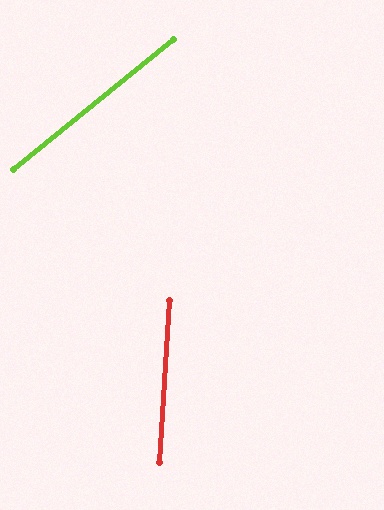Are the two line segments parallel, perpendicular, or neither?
Neither parallel nor perpendicular — they differ by about 47°.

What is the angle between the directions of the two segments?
Approximately 47 degrees.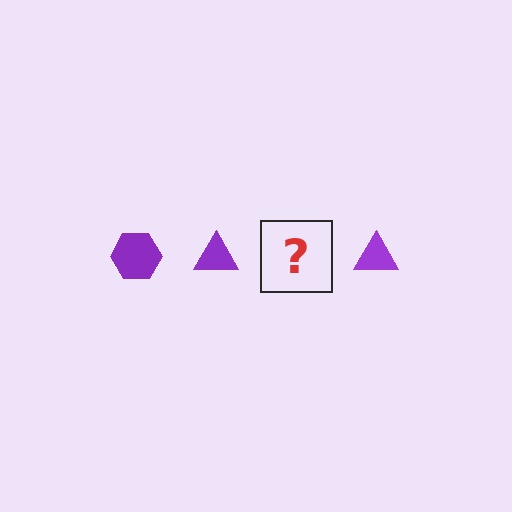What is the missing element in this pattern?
The missing element is a purple hexagon.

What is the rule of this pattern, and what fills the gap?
The rule is that the pattern cycles through hexagon, triangle shapes in purple. The gap should be filled with a purple hexagon.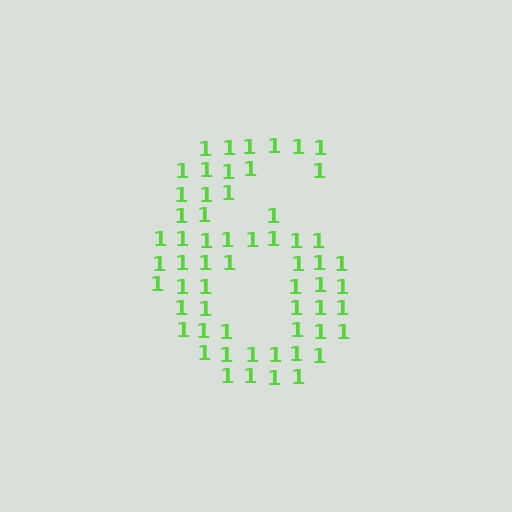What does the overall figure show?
The overall figure shows the digit 6.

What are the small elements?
The small elements are digit 1's.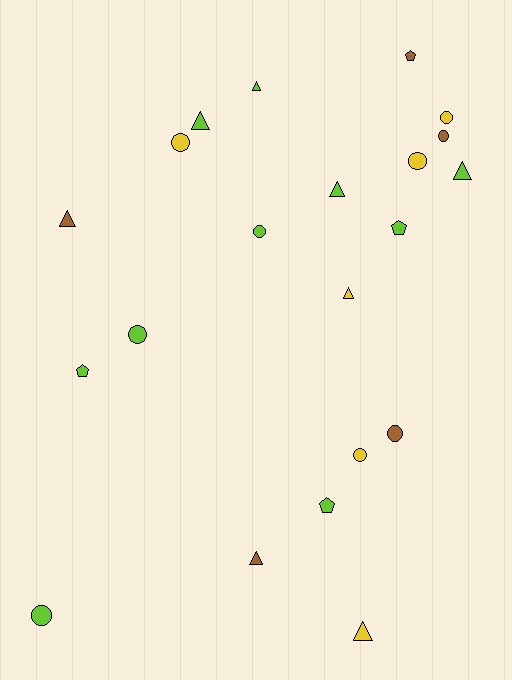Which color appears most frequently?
Lime, with 10 objects.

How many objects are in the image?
There are 21 objects.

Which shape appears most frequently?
Circle, with 9 objects.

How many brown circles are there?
There are 2 brown circles.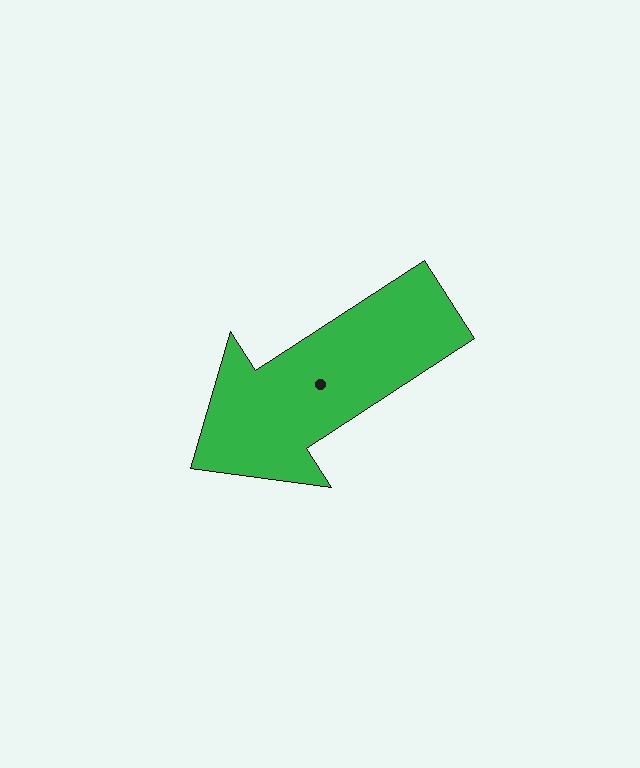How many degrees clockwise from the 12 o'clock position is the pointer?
Approximately 237 degrees.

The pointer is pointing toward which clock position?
Roughly 8 o'clock.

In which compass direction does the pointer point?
Southwest.